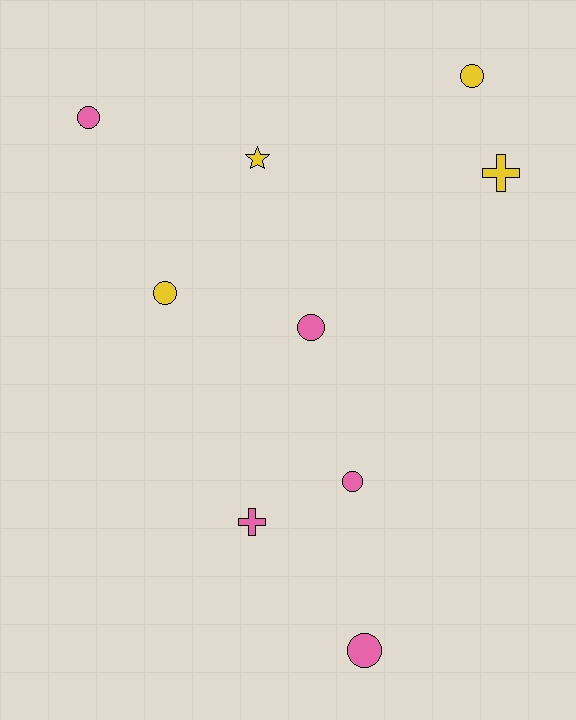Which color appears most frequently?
Pink, with 5 objects.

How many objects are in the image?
There are 9 objects.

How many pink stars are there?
There are no pink stars.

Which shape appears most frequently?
Circle, with 6 objects.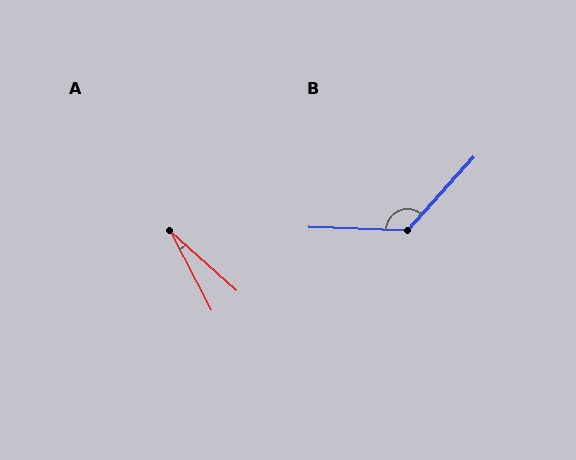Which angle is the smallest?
A, at approximately 20 degrees.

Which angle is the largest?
B, at approximately 130 degrees.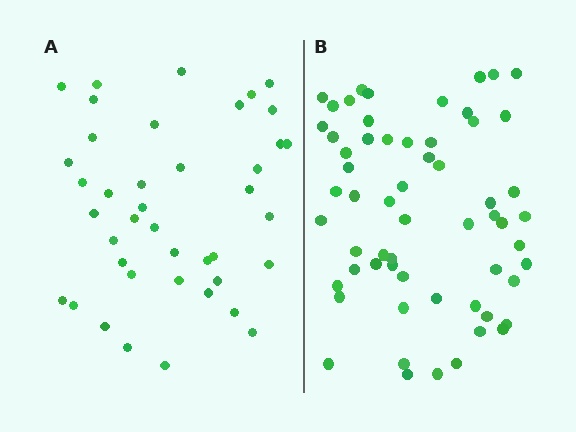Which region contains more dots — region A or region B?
Region B (the right region) has more dots.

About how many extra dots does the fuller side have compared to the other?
Region B has approximately 20 more dots than region A.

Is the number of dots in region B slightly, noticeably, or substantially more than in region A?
Region B has substantially more. The ratio is roughly 1.5 to 1.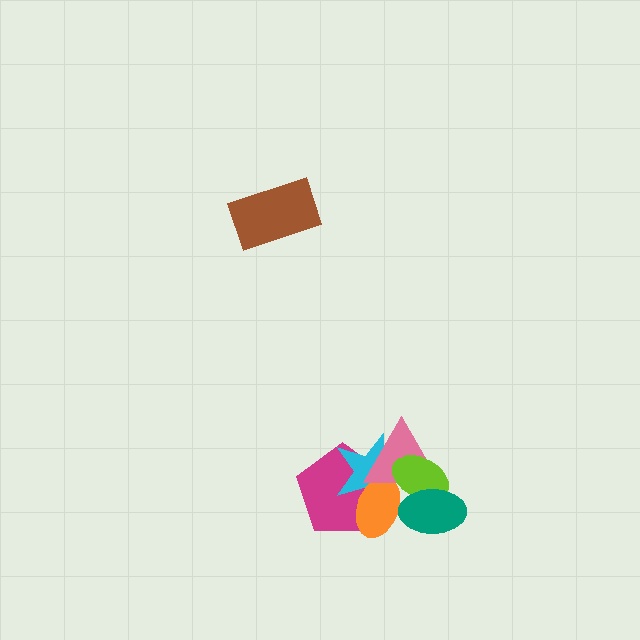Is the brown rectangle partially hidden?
No, no other shape covers it.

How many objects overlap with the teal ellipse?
3 objects overlap with the teal ellipse.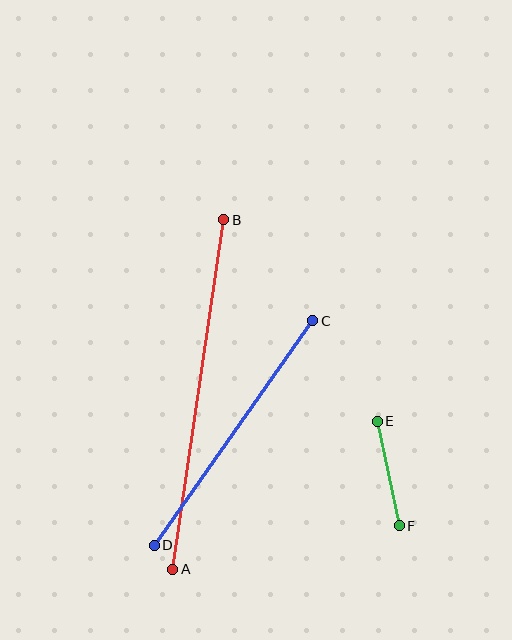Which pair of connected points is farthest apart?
Points A and B are farthest apart.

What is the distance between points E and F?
The distance is approximately 107 pixels.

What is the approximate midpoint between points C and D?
The midpoint is at approximately (233, 433) pixels.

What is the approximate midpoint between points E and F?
The midpoint is at approximately (388, 474) pixels.